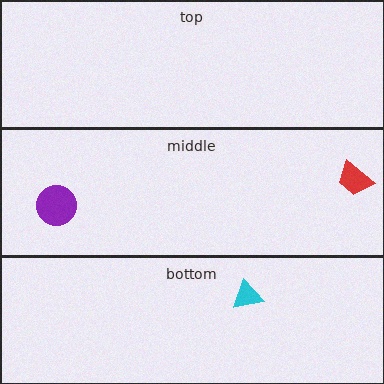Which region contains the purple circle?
The middle region.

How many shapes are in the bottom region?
1.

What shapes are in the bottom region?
The cyan triangle.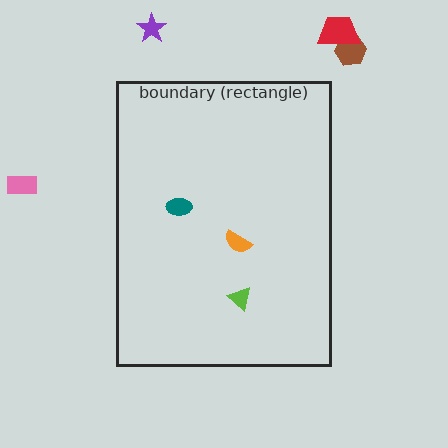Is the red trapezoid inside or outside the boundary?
Outside.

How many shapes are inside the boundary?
3 inside, 4 outside.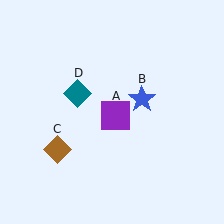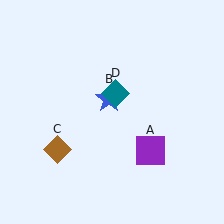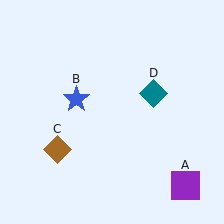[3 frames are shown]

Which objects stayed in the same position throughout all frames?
Brown diamond (object C) remained stationary.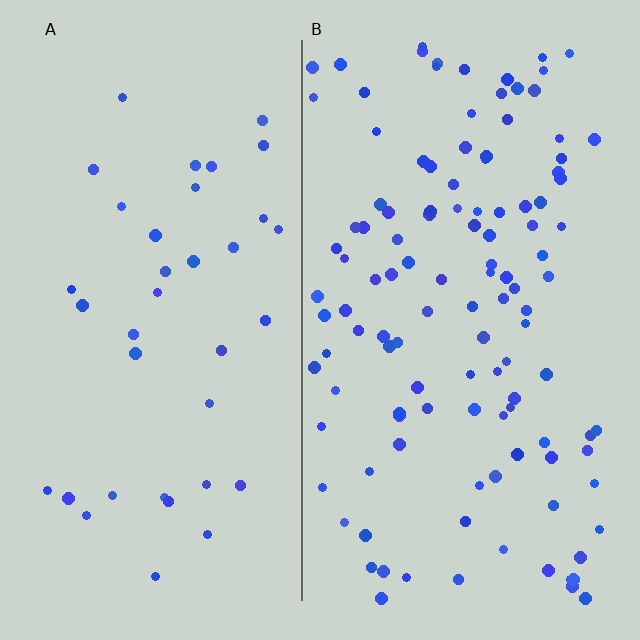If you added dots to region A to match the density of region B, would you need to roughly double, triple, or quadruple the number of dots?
Approximately triple.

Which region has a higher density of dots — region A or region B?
B (the right).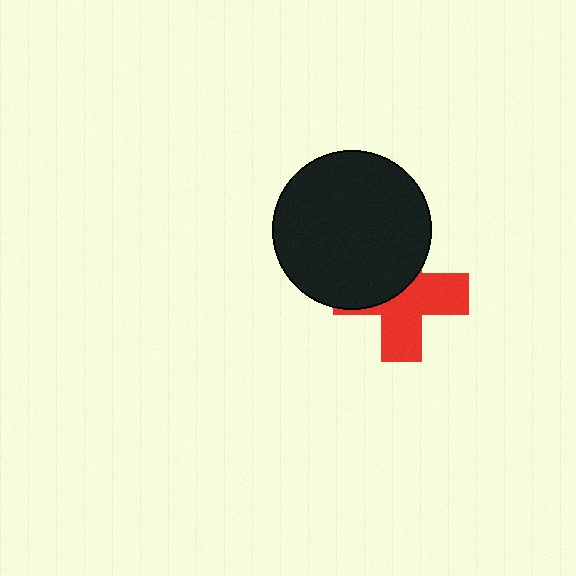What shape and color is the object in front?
The object in front is a black circle.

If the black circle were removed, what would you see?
You would see the complete red cross.